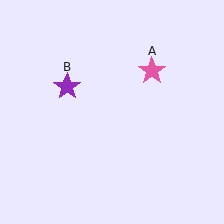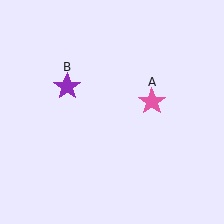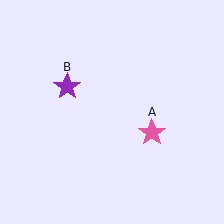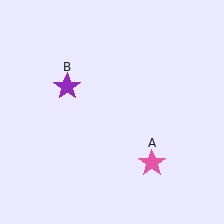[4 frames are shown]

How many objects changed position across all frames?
1 object changed position: pink star (object A).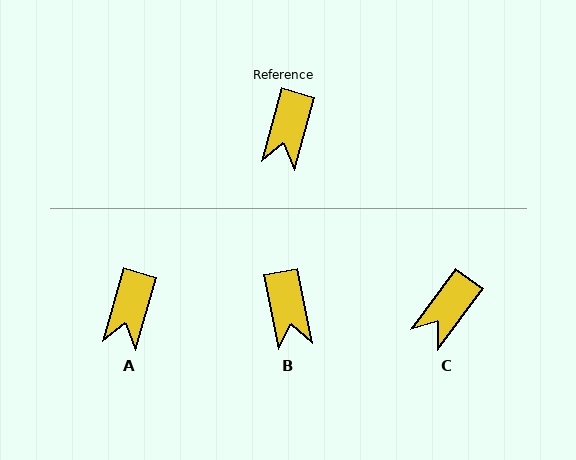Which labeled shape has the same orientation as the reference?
A.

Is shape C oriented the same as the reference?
No, it is off by about 20 degrees.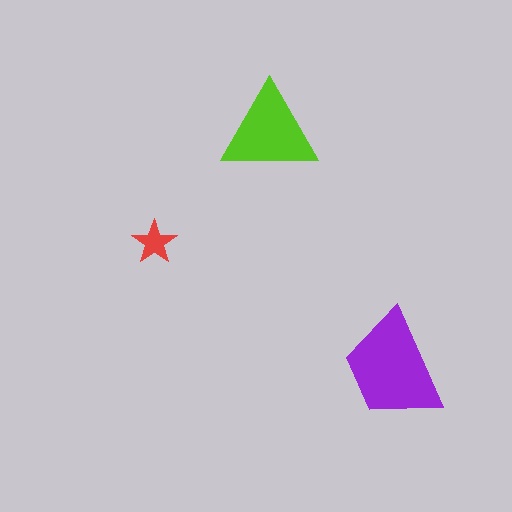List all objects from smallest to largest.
The red star, the lime triangle, the purple trapezoid.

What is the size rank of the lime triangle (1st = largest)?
2nd.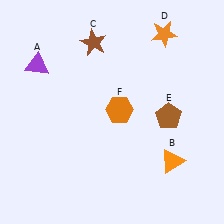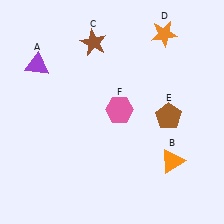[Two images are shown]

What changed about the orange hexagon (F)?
In Image 1, F is orange. In Image 2, it changed to pink.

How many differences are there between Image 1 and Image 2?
There is 1 difference between the two images.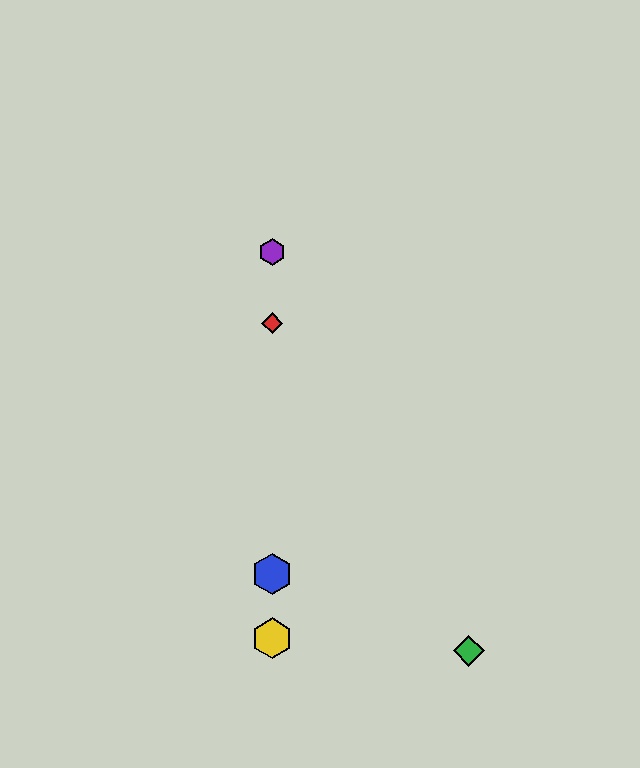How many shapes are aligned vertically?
4 shapes (the red diamond, the blue hexagon, the yellow hexagon, the purple hexagon) are aligned vertically.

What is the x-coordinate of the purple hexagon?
The purple hexagon is at x≈272.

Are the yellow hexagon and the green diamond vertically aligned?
No, the yellow hexagon is at x≈272 and the green diamond is at x≈469.